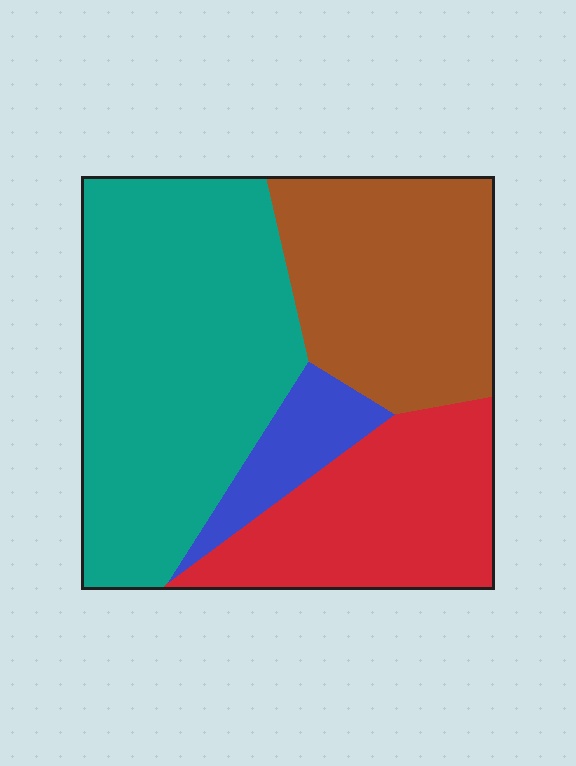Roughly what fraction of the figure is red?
Red takes up less than a quarter of the figure.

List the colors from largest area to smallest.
From largest to smallest: teal, brown, red, blue.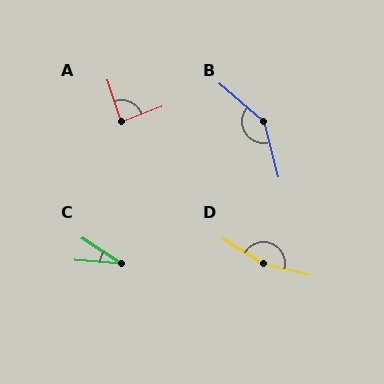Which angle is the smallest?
C, at approximately 28 degrees.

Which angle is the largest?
D, at approximately 163 degrees.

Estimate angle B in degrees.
Approximately 145 degrees.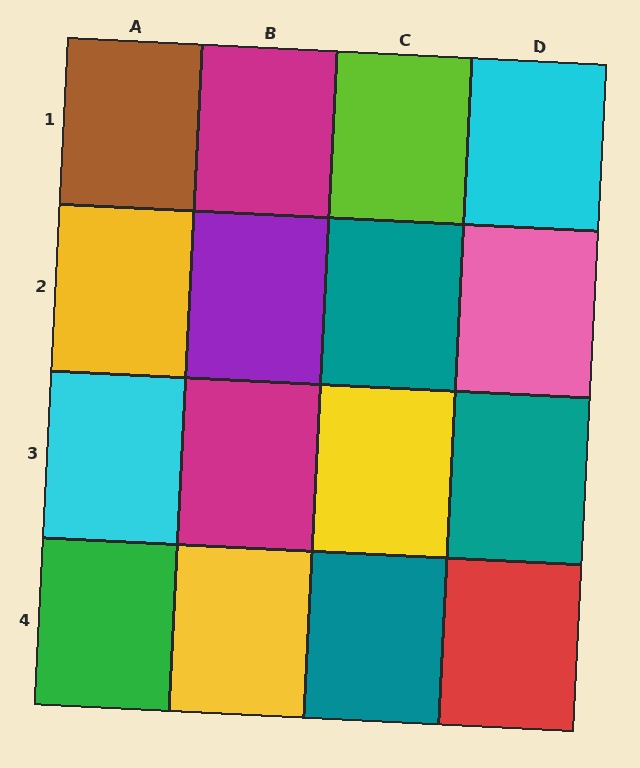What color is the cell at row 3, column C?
Yellow.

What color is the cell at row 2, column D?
Pink.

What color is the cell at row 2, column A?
Yellow.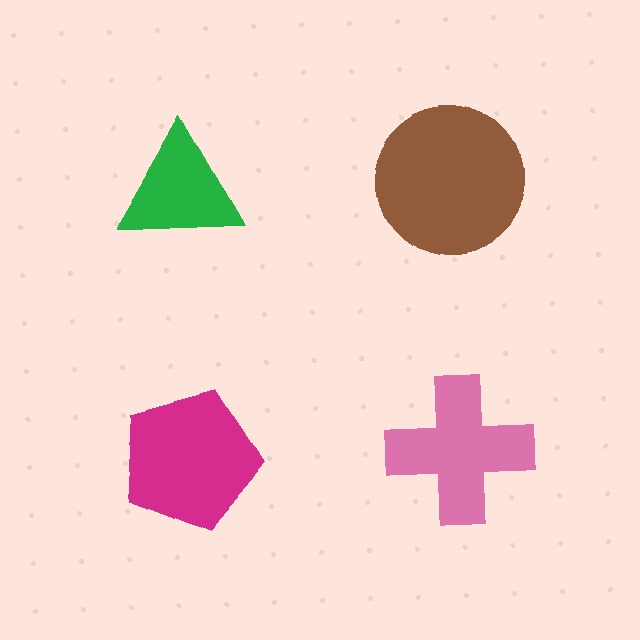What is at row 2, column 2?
A pink cross.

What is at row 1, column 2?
A brown circle.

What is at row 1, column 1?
A green triangle.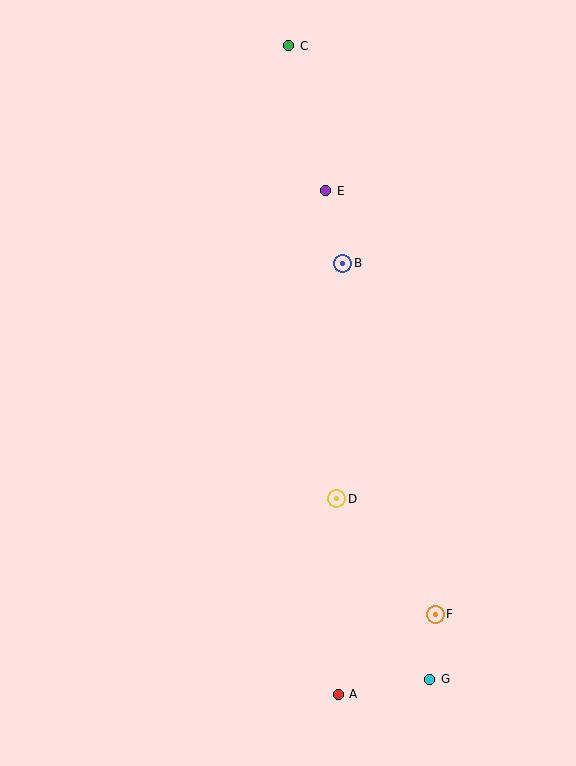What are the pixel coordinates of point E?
Point E is at (326, 191).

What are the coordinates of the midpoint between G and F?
The midpoint between G and F is at (432, 647).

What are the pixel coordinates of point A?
Point A is at (338, 694).